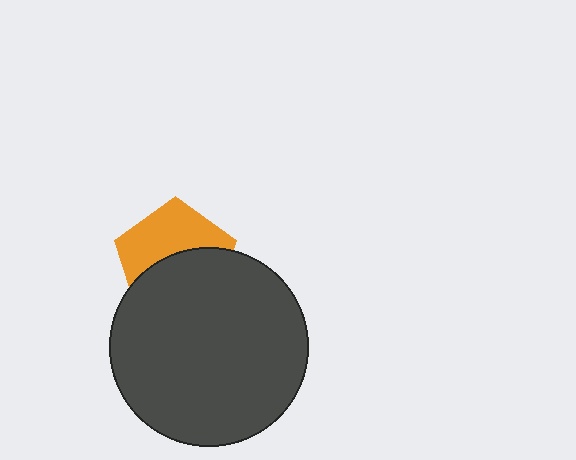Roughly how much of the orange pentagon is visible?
About half of it is visible (roughly 48%).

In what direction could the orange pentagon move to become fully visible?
The orange pentagon could move up. That would shift it out from behind the dark gray circle entirely.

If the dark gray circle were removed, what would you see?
You would see the complete orange pentagon.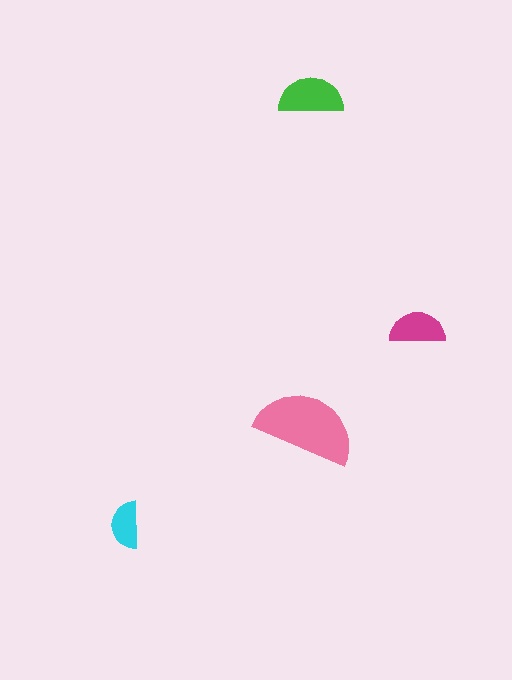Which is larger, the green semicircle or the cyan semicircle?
The green one.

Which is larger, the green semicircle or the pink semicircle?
The pink one.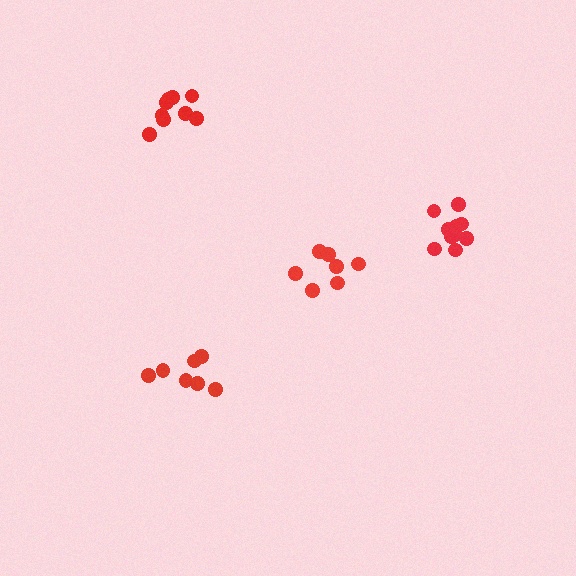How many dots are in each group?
Group 1: 10 dots, Group 2: 9 dots, Group 3: 7 dots, Group 4: 7 dots (33 total).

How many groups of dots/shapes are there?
There are 4 groups.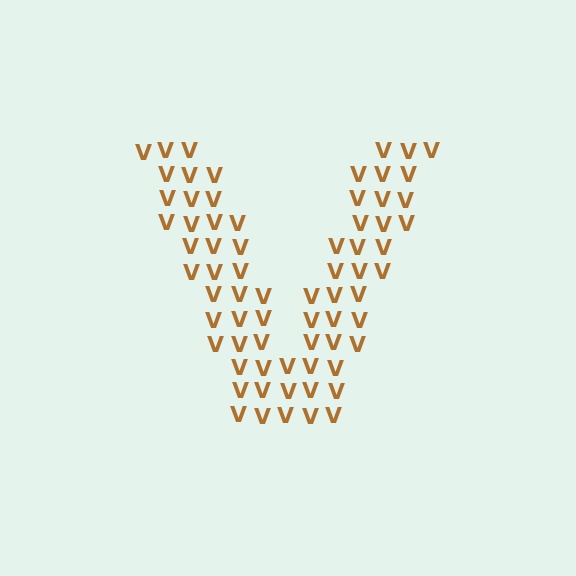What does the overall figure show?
The overall figure shows the letter V.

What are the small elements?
The small elements are letter V's.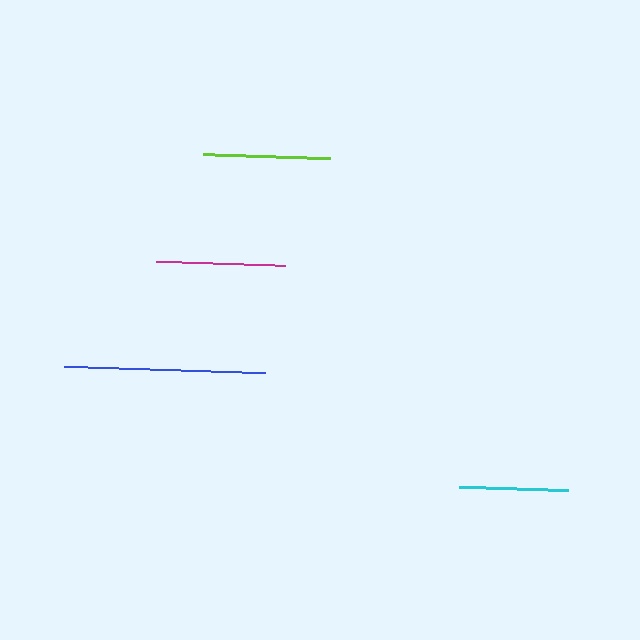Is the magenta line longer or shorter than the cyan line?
The magenta line is longer than the cyan line.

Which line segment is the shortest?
The cyan line is the shortest at approximately 109 pixels.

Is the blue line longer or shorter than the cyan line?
The blue line is longer than the cyan line.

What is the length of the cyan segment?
The cyan segment is approximately 109 pixels long.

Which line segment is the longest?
The blue line is the longest at approximately 202 pixels.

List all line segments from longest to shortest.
From longest to shortest: blue, magenta, lime, cyan.